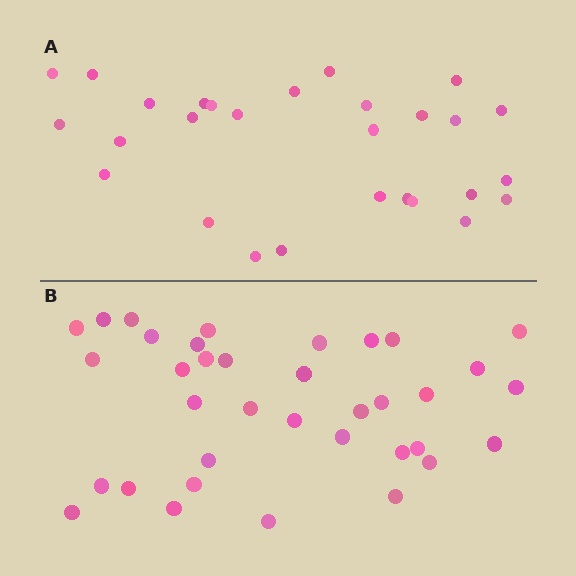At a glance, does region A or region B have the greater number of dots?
Region B (the bottom region) has more dots.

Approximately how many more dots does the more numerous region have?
Region B has roughly 8 or so more dots than region A.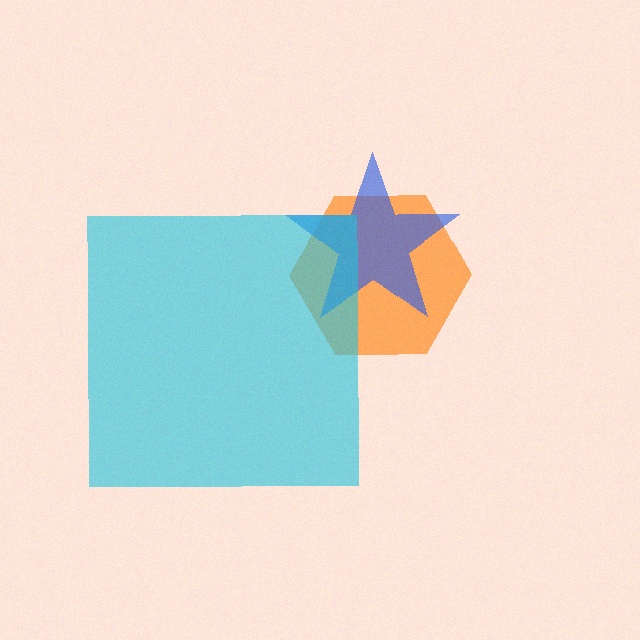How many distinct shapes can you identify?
There are 3 distinct shapes: an orange hexagon, a blue star, a cyan square.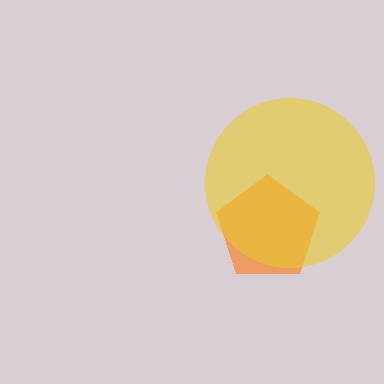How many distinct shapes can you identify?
There are 2 distinct shapes: an orange pentagon, a yellow circle.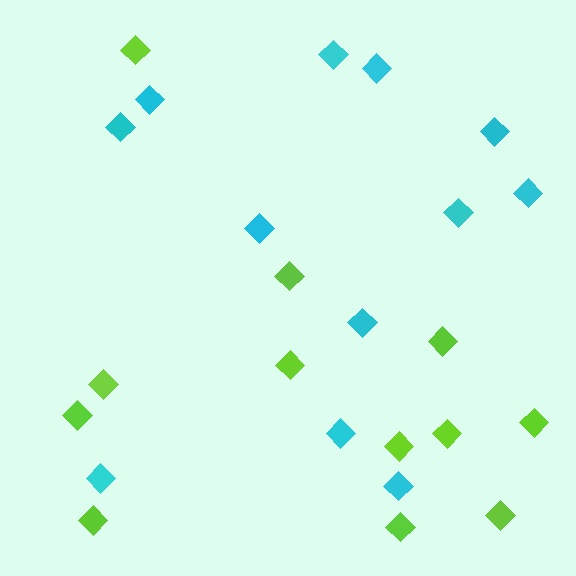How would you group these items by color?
There are 2 groups: one group of cyan diamonds (12) and one group of lime diamonds (12).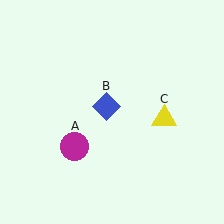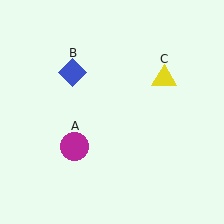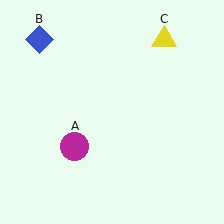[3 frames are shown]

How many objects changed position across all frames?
2 objects changed position: blue diamond (object B), yellow triangle (object C).